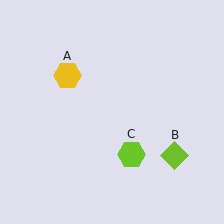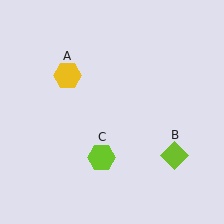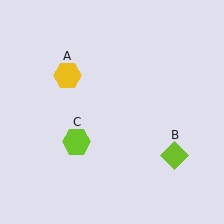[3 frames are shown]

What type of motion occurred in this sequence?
The lime hexagon (object C) rotated clockwise around the center of the scene.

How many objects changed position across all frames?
1 object changed position: lime hexagon (object C).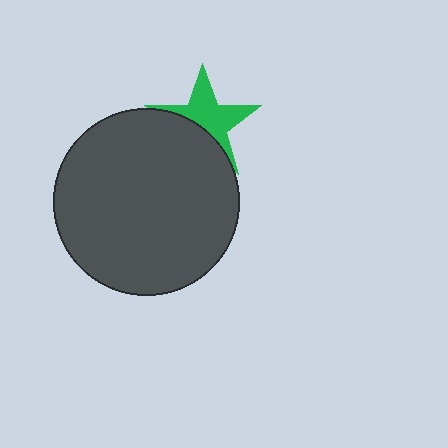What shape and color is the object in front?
The object in front is a dark gray circle.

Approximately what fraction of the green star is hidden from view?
Roughly 44% of the green star is hidden behind the dark gray circle.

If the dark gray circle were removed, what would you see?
You would see the complete green star.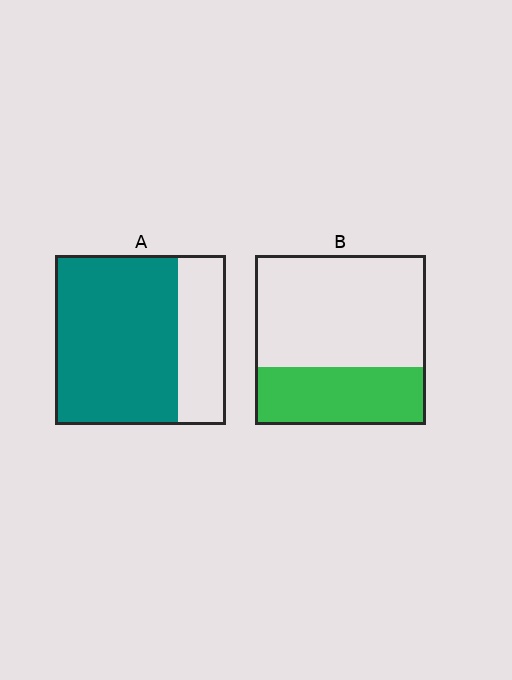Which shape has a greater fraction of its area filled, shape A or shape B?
Shape A.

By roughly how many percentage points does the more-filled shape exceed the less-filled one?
By roughly 40 percentage points (A over B).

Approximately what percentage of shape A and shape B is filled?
A is approximately 70% and B is approximately 35%.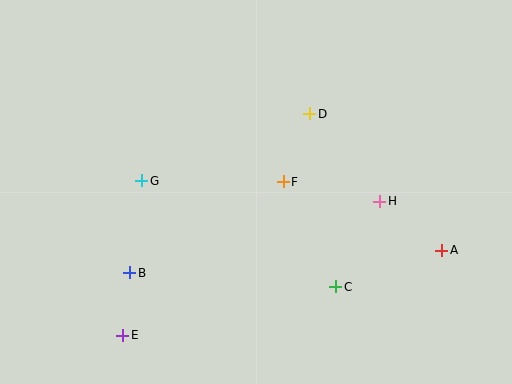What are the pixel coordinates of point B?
Point B is at (130, 273).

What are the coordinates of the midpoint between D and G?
The midpoint between D and G is at (226, 147).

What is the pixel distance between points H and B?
The distance between H and B is 260 pixels.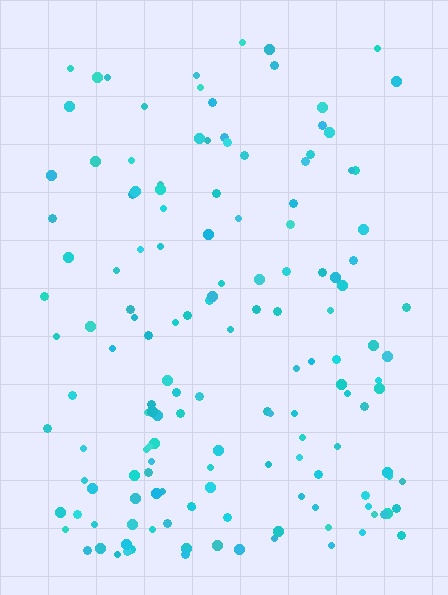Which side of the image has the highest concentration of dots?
The bottom.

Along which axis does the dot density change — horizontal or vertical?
Vertical.